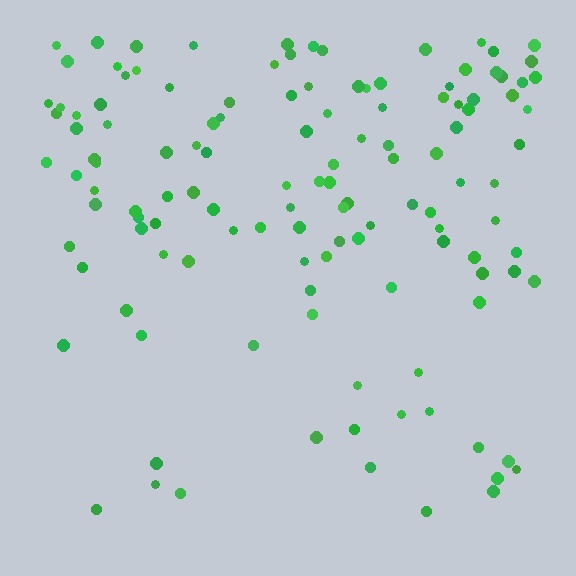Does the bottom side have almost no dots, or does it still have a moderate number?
Still a moderate number, just noticeably fewer than the top.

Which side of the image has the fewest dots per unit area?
The bottom.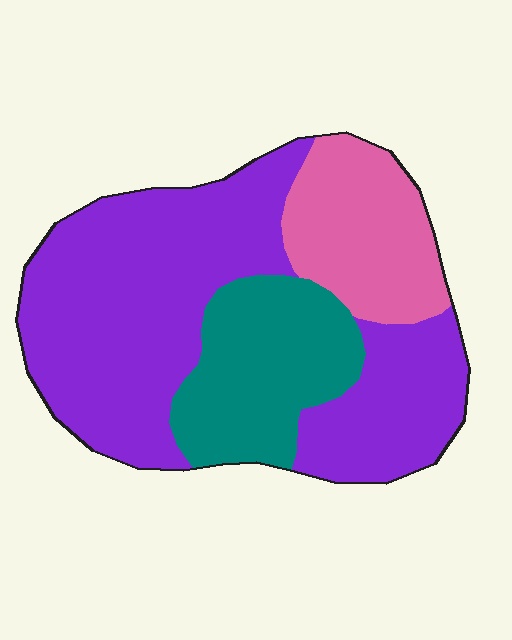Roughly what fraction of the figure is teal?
Teal takes up about one fifth (1/5) of the figure.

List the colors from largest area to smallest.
From largest to smallest: purple, teal, pink.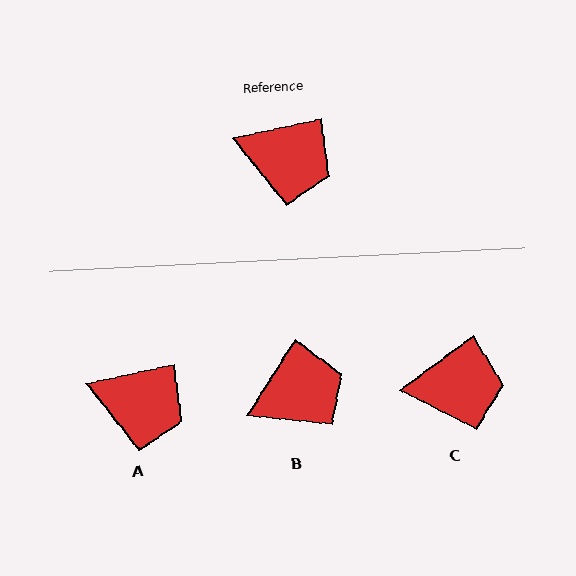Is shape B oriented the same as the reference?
No, it is off by about 45 degrees.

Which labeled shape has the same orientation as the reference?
A.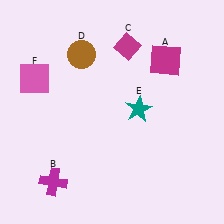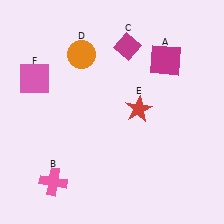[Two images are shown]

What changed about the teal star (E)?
In Image 1, E is teal. In Image 2, it changed to red.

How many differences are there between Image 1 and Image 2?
There are 3 differences between the two images.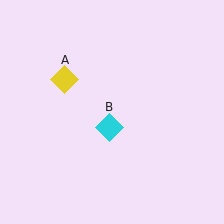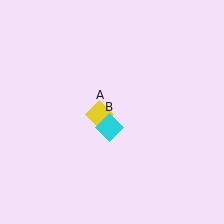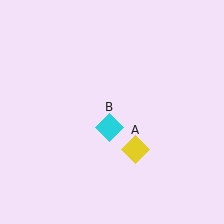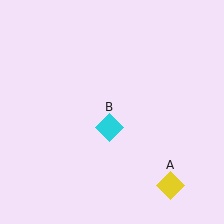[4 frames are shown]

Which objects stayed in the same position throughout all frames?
Cyan diamond (object B) remained stationary.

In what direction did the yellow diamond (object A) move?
The yellow diamond (object A) moved down and to the right.